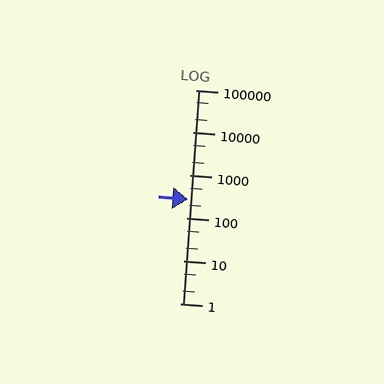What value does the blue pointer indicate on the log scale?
The pointer indicates approximately 280.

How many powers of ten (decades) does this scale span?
The scale spans 5 decades, from 1 to 100000.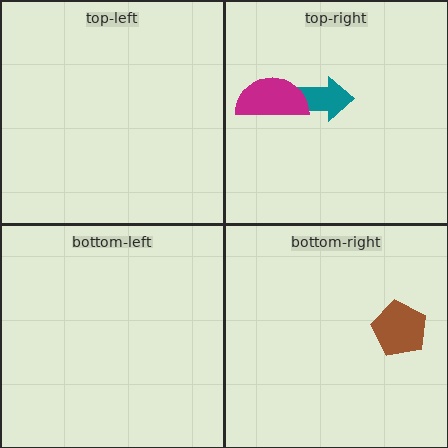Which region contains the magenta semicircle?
The top-right region.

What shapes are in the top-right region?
The teal arrow, the magenta semicircle.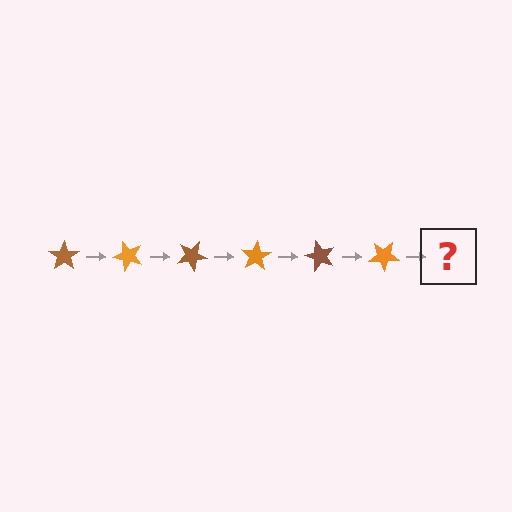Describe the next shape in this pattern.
It should be a brown star, rotated 300 degrees from the start.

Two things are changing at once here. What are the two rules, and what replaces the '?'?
The two rules are that it rotates 50 degrees each step and the color cycles through brown and orange. The '?' should be a brown star, rotated 300 degrees from the start.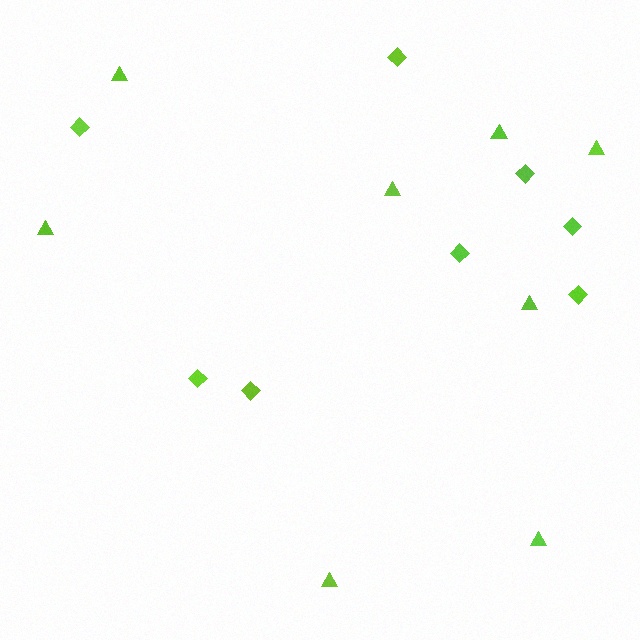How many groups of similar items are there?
There are 2 groups: one group of triangles (8) and one group of diamonds (8).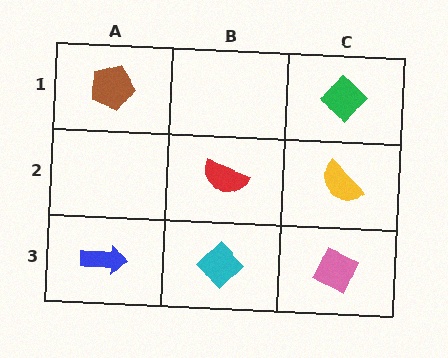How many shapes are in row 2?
2 shapes.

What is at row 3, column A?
A blue arrow.